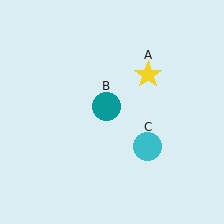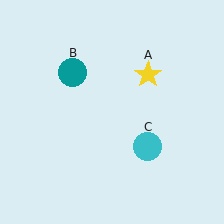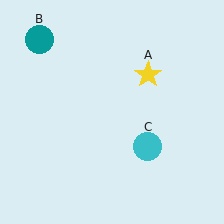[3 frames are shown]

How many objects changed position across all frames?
1 object changed position: teal circle (object B).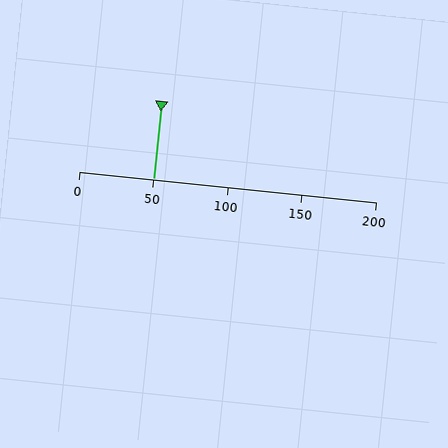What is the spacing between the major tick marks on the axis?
The major ticks are spaced 50 apart.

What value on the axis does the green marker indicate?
The marker indicates approximately 50.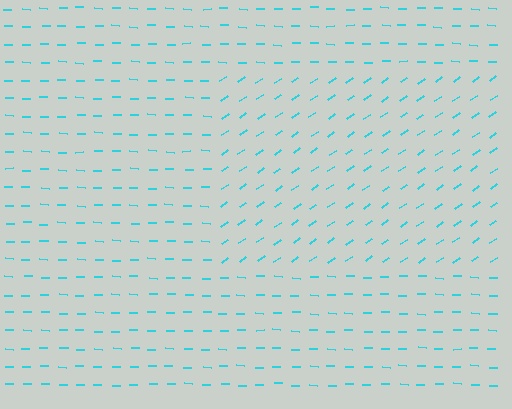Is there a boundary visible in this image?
Yes, there is a texture boundary formed by a change in line orientation.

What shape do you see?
I see a rectangle.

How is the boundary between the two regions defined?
The boundary is defined purely by a change in line orientation (approximately 36 degrees difference). All lines are the same color and thickness.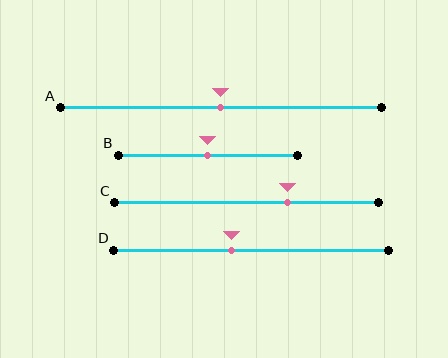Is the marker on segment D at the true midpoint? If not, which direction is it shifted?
No, the marker on segment D is shifted to the left by about 7% of the segment length.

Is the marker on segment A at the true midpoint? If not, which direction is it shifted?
Yes, the marker on segment A is at the true midpoint.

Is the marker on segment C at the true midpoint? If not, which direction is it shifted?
No, the marker on segment C is shifted to the right by about 16% of the segment length.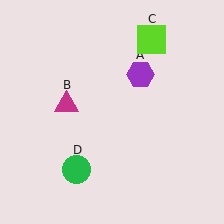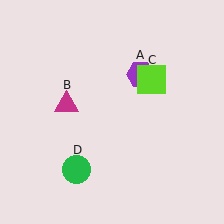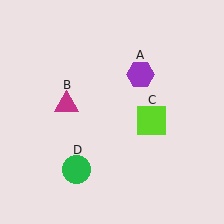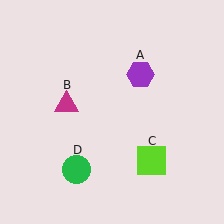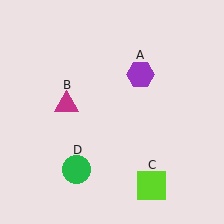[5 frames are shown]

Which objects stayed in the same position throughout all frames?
Purple hexagon (object A) and magenta triangle (object B) and green circle (object D) remained stationary.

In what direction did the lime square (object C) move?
The lime square (object C) moved down.